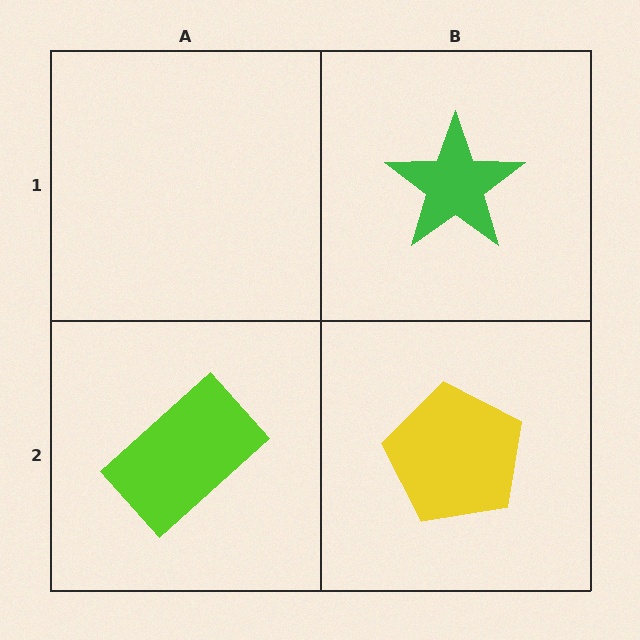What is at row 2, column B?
A yellow pentagon.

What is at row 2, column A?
A lime rectangle.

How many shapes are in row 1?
1 shape.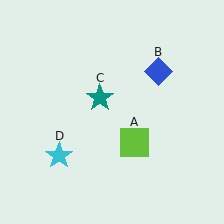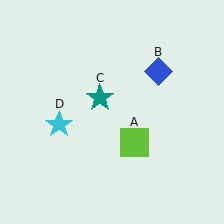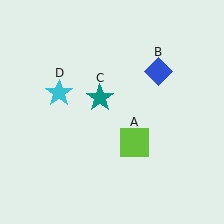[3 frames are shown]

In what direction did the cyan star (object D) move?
The cyan star (object D) moved up.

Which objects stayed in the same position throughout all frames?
Lime square (object A) and blue diamond (object B) and teal star (object C) remained stationary.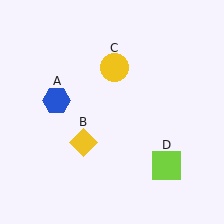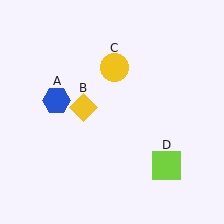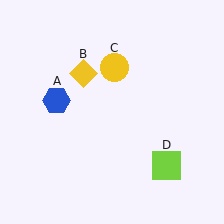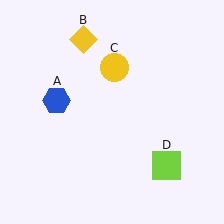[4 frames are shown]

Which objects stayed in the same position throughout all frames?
Blue hexagon (object A) and yellow circle (object C) and lime square (object D) remained stationary.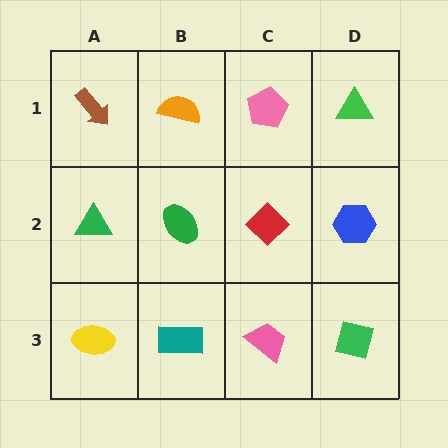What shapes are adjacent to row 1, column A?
A green triangle (row 2, column A), an orange semicircle (row 1, column B).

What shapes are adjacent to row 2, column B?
An orange semicircle (row 1, column B), a teal rectangle (row 3, column B), a green triangle (row 2, column A), a red diamond (row 2, column C).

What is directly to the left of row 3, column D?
A pink trapezoid.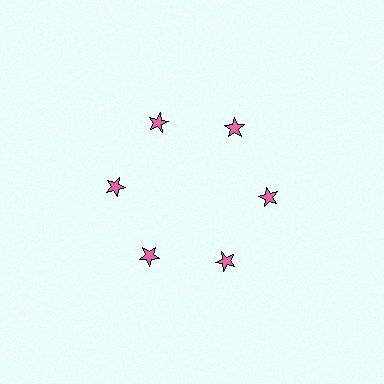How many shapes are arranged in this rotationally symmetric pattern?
There are 6 shapes, arranged in 6 groups of 1.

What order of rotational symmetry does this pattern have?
This pattern has 6-fold rotational symmetry.